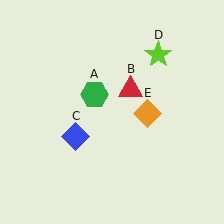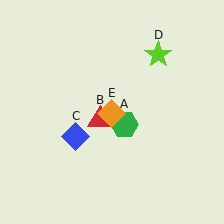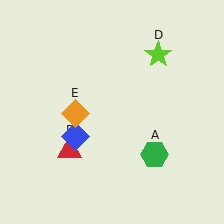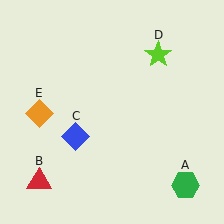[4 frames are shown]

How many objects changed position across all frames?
3 objects changed position: green hexagon (object A), red triangle (object B), orange diamond (object E).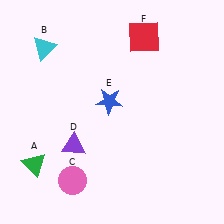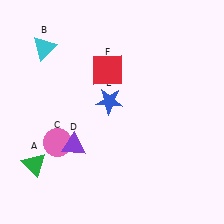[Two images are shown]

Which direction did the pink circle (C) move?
The pink circle (C) moved up.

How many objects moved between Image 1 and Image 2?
2 objects moved between the two images.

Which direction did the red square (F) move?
The red square (F) moved left.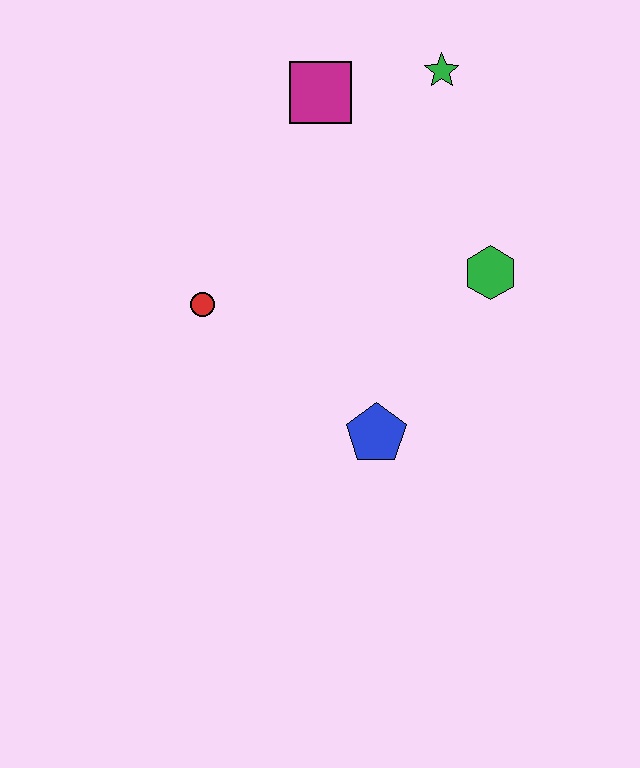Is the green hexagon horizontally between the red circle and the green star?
No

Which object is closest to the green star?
The magenta square is closest to the green star.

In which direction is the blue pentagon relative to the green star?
The blue pentagon is below the green star.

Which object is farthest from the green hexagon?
The red circle is farthest from the green hexagon.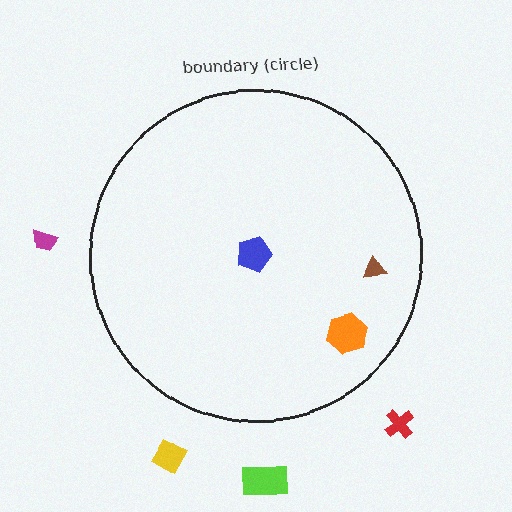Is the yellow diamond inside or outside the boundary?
Outside.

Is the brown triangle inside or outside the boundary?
Inside.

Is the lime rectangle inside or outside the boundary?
Outside.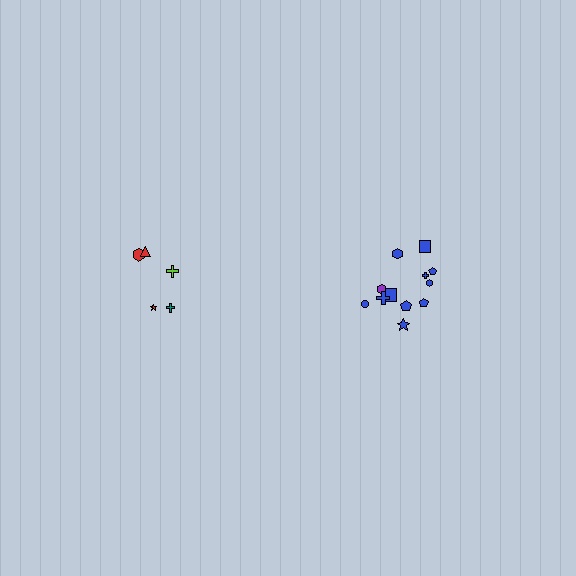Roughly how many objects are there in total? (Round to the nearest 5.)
Roughly 15 objects in total.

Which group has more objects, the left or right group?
The right group.